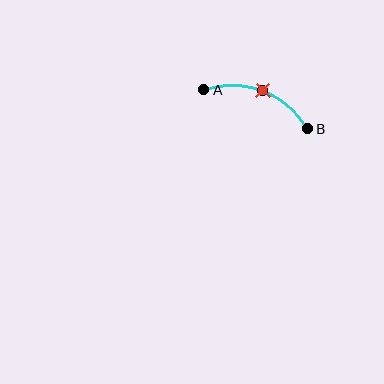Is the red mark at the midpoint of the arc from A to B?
Yes. The red mark lies on the arc at equal arc-length from both A and B — it is the arc midpoint.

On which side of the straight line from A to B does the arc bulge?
The arc bulges above the straight line connecting A and B.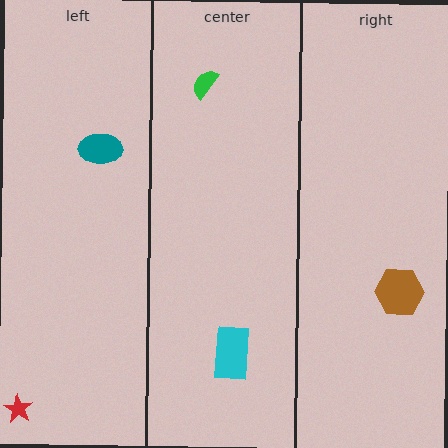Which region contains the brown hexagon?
The right region.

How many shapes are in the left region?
2.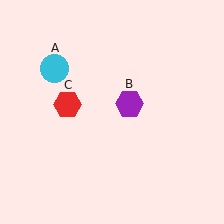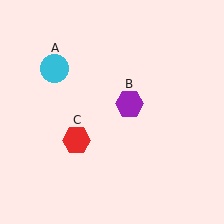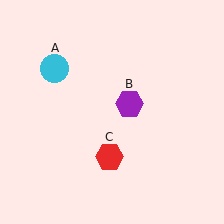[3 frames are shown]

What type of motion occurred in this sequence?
The red hexagon (object C) rotated counterclockwise around the center of the scene.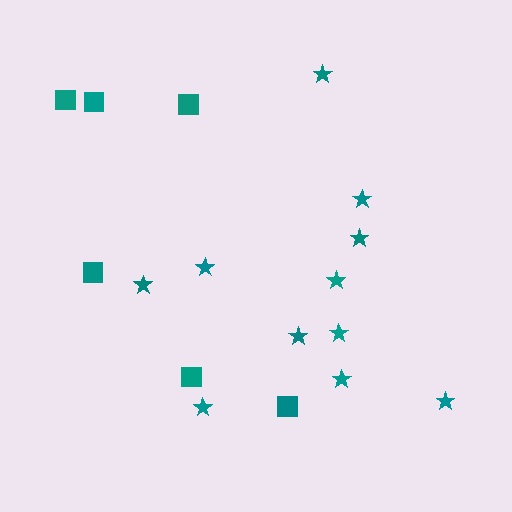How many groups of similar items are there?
There are 2 groups: one group of stars (11) and one group of squares (6).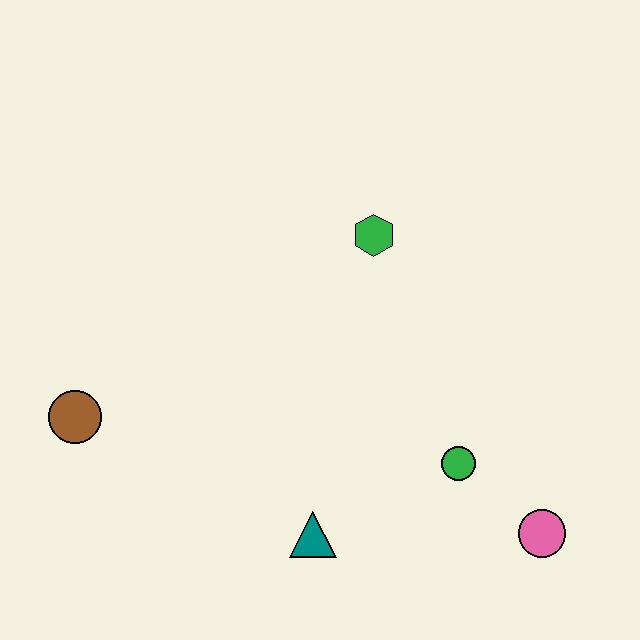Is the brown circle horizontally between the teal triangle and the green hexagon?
No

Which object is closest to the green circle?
The pink circle is closest to the green circle.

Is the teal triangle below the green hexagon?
Yes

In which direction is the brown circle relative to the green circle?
The brown circle is to the left of the green circle.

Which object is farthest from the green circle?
The brown circle is farthest from the green circle.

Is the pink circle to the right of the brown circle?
Yes